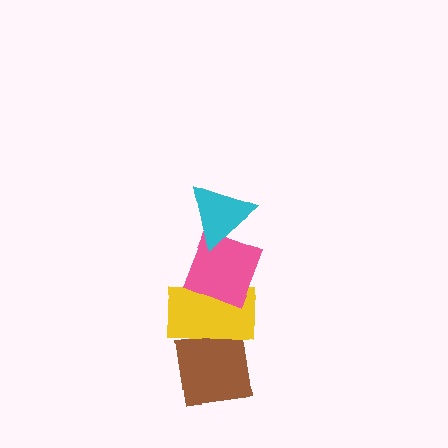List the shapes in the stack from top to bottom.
From top to bottom: the cyan triangle, the pink diamond, the yellow rectangle, the brown square.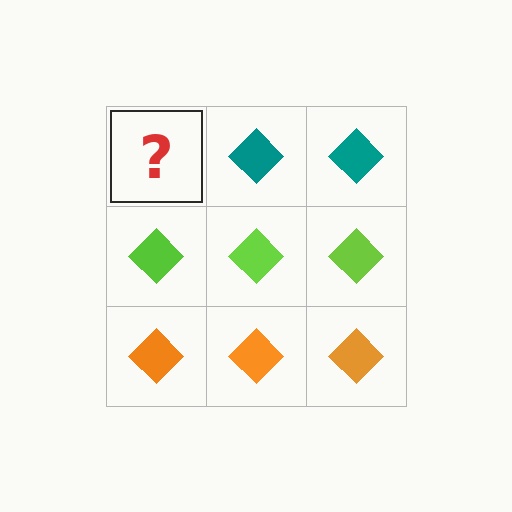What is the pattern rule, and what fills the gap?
The rule is that each row has a consistent color. The gap should be filled with a teal diamond.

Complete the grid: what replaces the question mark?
The question mark should be replaced with a teal diamond.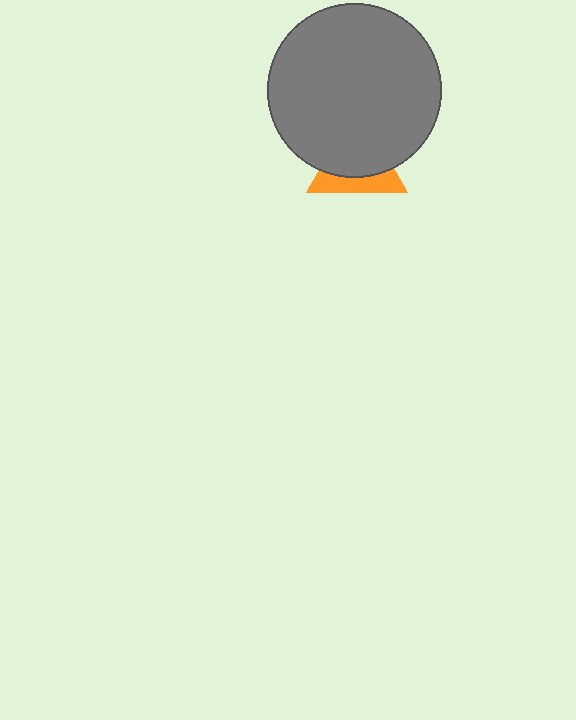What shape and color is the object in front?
The object in front is a gray circle.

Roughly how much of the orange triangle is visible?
A small part of it is visible (roughly 37%).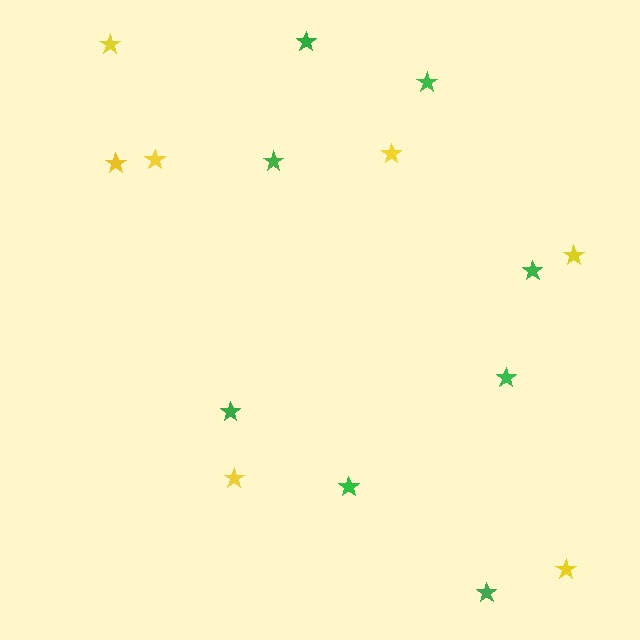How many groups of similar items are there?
There are 2 groups: one group of yellow stars (7) and one group of green stars (8).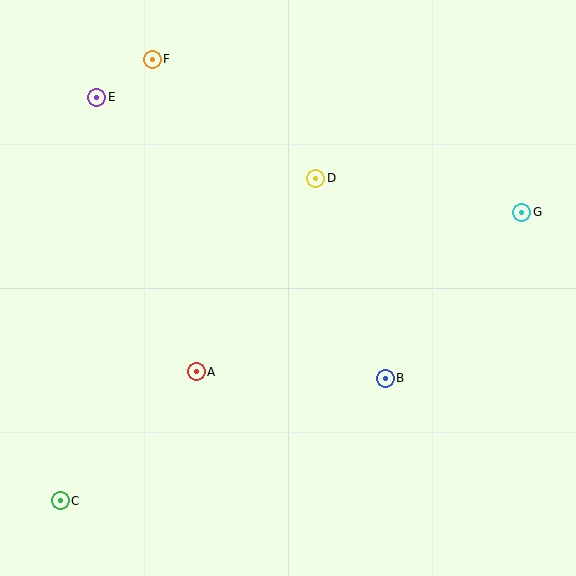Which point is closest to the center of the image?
Point D at (316, 178) is closest to the center.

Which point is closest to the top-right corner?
Point G is closest to the top-right corner.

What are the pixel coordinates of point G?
Point G is at (522, 212).